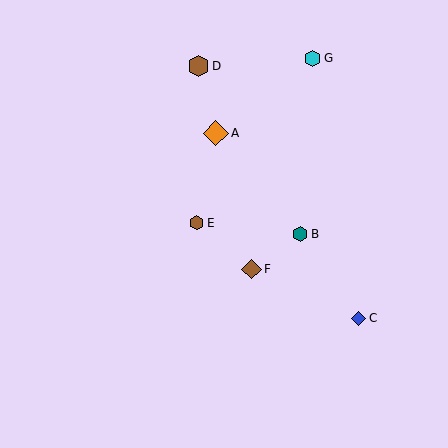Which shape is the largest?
The orange diamond (labeled A) is the largest.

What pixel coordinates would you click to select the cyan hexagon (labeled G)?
Click at (312, 58) to select the cyan hexagon G.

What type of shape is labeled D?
Shape D is a brown hexagon.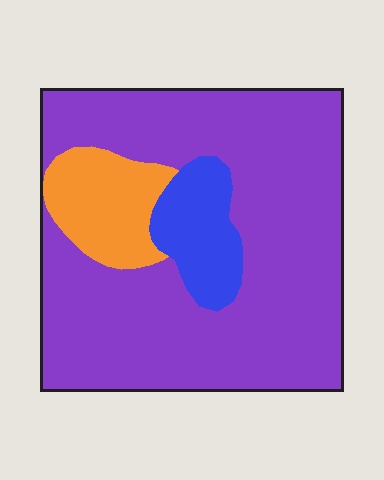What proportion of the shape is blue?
Blue covers 11% of the shape.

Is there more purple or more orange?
Purple.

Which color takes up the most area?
Purple, at roughly 75%.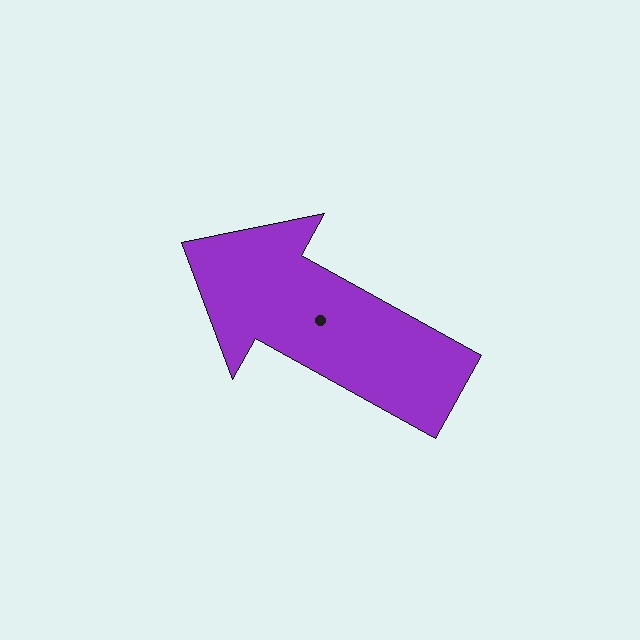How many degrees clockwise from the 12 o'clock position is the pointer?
Approximately 299 degrees.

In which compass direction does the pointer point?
Northwest.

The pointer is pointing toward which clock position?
Roughly 10 o'clock.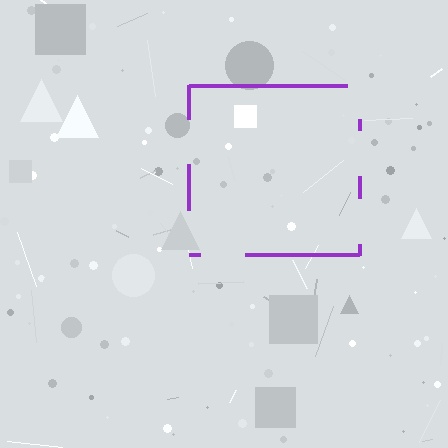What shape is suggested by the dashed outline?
The dashed outline suggests a square.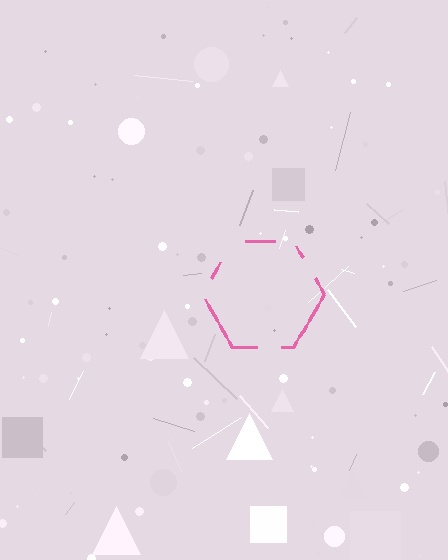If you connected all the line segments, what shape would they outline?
They would outline a hexagon.